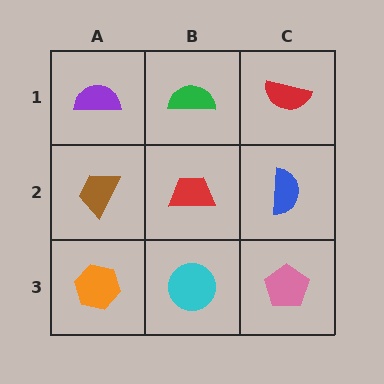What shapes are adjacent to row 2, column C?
A red semicircle (row 1, column C), a pink pentagon (row 3, column C), a red trapezoid (row 2, column B).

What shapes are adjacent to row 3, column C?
A blue semicircle (row 2, column C), a cyan circle (row 3, column B).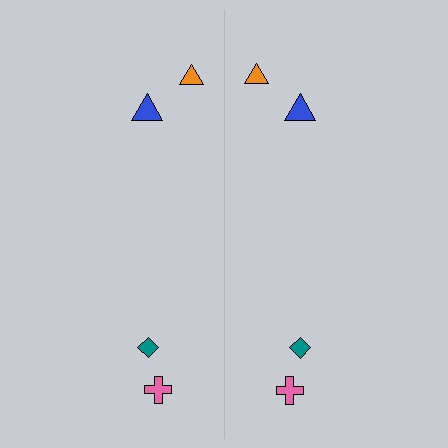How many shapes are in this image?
There are 8 shapes in this image.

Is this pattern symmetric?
Yes, this pattern has bilateral (reflection) symmetry.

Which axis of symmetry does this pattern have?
The pattern has a vertical axis of symmetry running through the center of the image.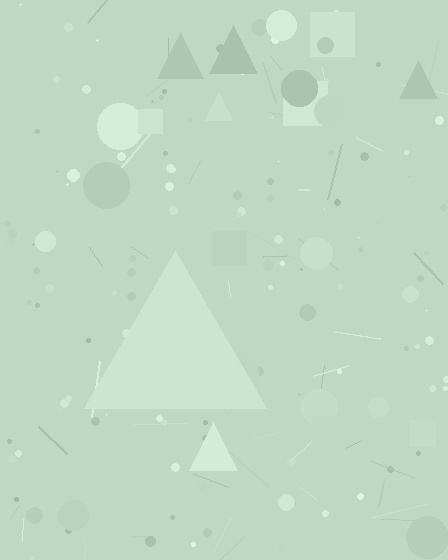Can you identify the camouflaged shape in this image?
The camouflaged shape is a triangle.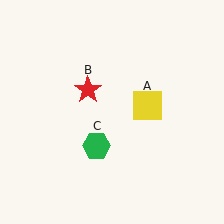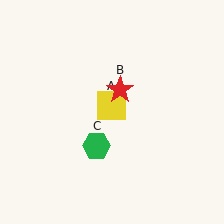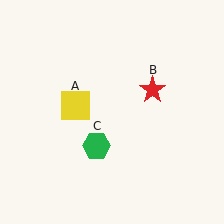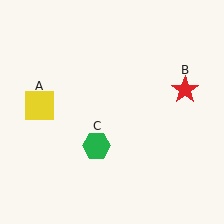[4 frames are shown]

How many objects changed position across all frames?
2 objects changed position: yellow square (object A), red star (object B).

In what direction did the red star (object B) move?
The red star (object B) moved right.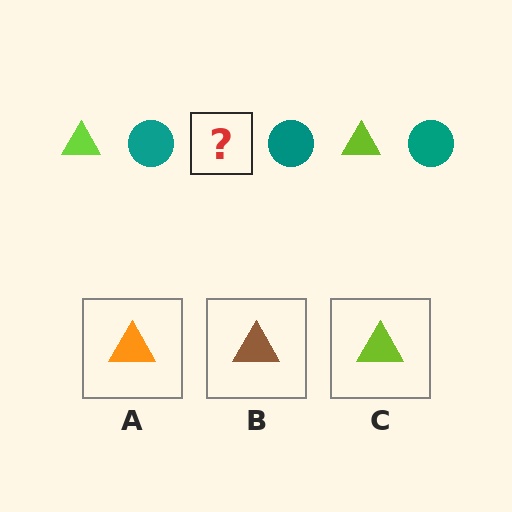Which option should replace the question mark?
Option C.